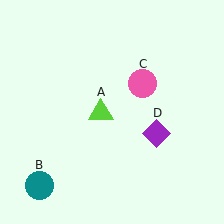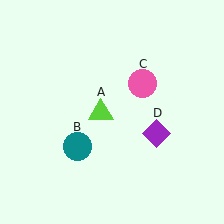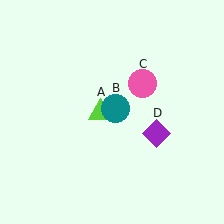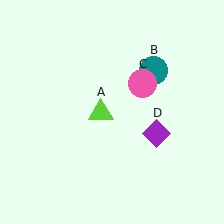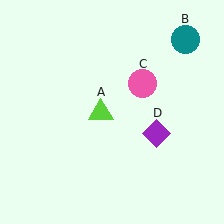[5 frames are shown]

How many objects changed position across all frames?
1 object changed position: teal circle (object B).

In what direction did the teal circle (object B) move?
The teal circle (object B) moved up and to the right.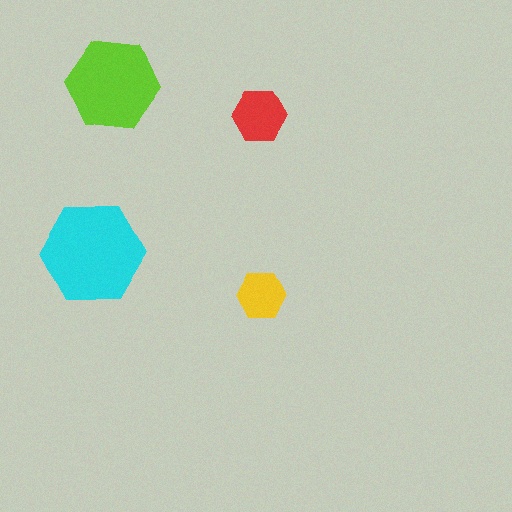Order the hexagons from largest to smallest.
the cyan one, the lime one, the red one, the yellow one.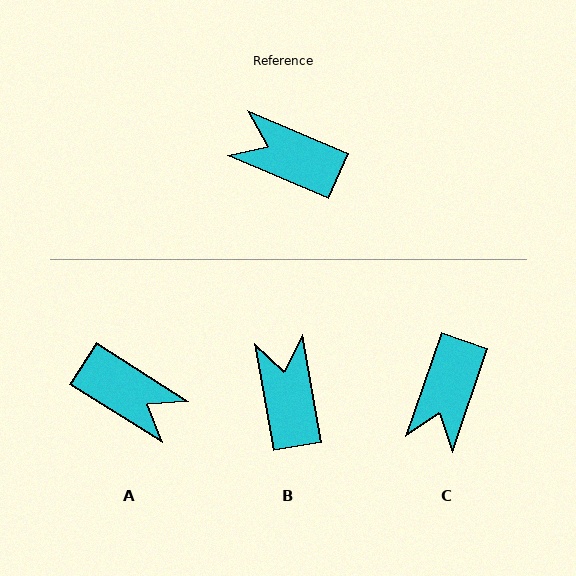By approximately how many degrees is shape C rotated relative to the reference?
Approximately 94 degrees counter-clockwise.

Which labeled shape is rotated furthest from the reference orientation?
A, about 171 degrees away.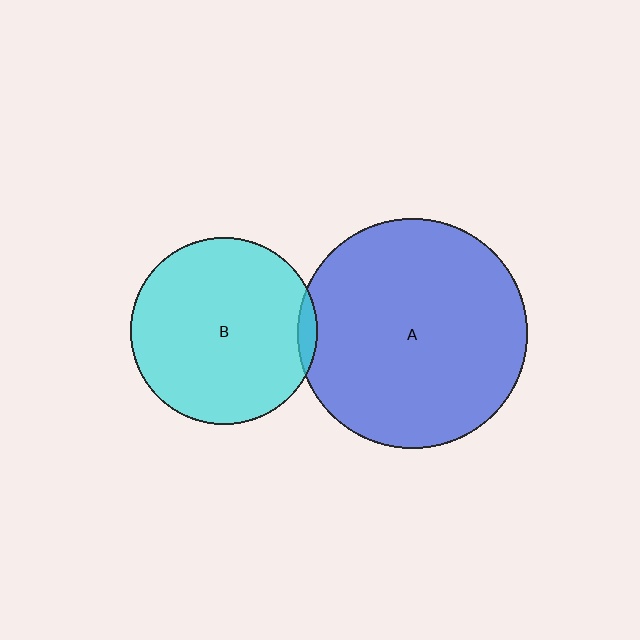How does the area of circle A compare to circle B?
Approximately 1.5 times.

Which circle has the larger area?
Circle A (blue).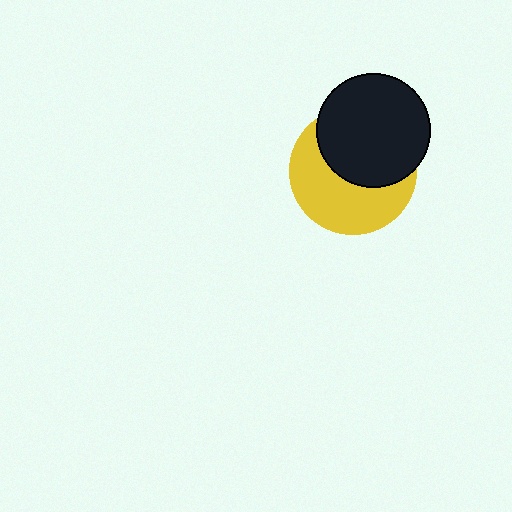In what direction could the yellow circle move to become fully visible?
The yellow circle could move down. That would shift it out from behind the black circle entirely.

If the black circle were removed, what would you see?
You would see the complete yellow circle.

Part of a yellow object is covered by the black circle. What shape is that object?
It is a circle.